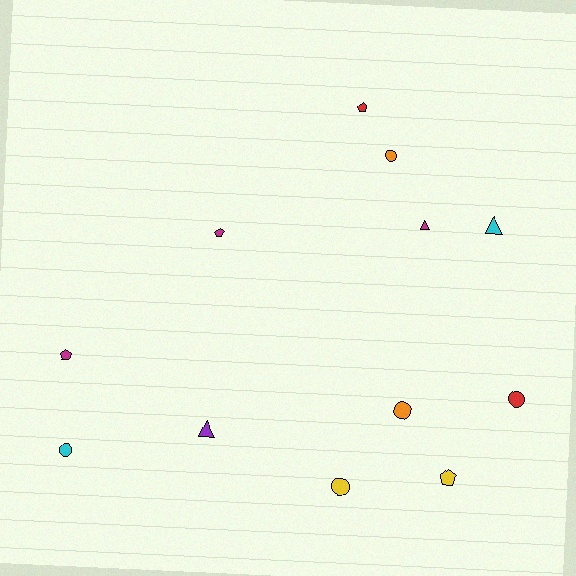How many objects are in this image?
There are 12 objects.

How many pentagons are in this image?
There are 4 pentagons.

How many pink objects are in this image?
There are no pink objects.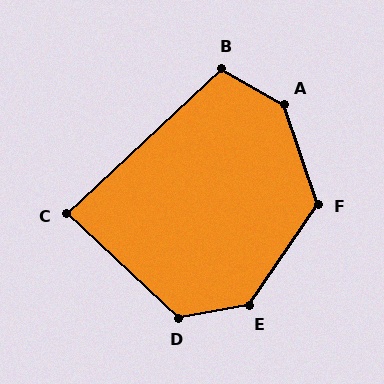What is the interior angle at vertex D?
Approximately 126 degrees (obtuse).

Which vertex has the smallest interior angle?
C, at approximately 86 degrees.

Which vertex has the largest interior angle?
A, at approximately 139 degrees.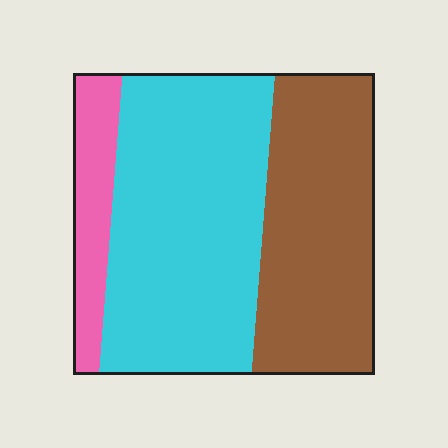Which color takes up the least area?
Pink, at roughly 10%.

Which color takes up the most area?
Cyan, at roughly 50%.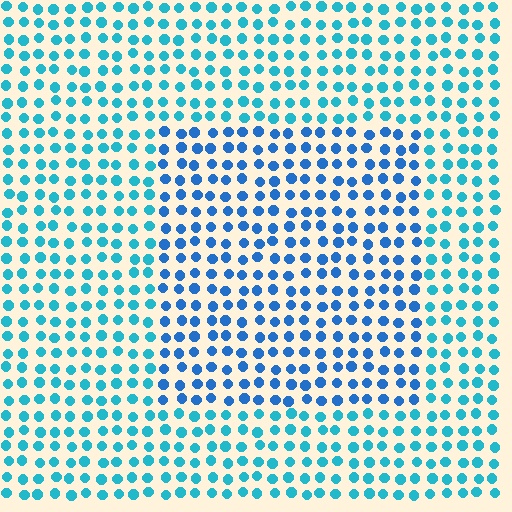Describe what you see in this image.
The image is filled with small cyan elements in a uniform arrangement. A rectangle-shaped region is visible where the elements are tinted to a slightly different hue, forming a subtle color boundary.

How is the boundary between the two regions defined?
The boundary is defined purely by a slight shift in hue (about 26 degrees). Spacing, size, and orientation are identical on both sides.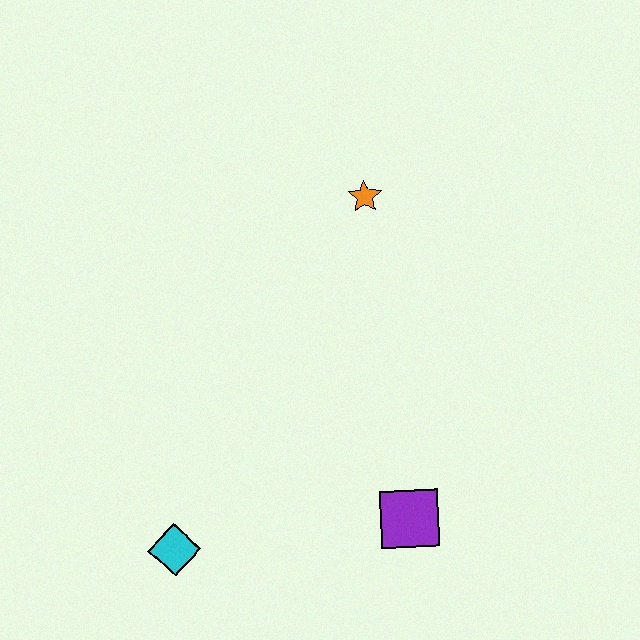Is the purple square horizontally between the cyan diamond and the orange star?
No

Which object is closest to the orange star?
The purple square is closest to the orange star.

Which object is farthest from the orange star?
The cyan diamond is farthest from the orange star.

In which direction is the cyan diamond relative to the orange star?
The cyan diamond is below the orange star.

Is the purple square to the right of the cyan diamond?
Yes